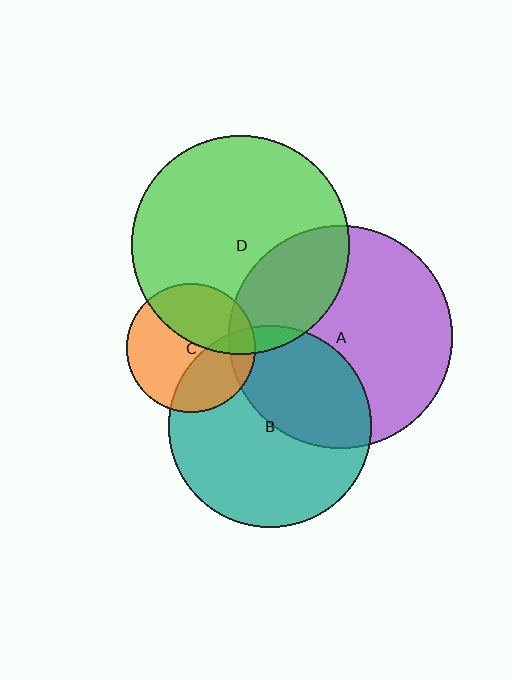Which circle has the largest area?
Circle A (purple).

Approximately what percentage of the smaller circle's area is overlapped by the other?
Approximately 10%.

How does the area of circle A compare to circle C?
Approximately 3.0 times.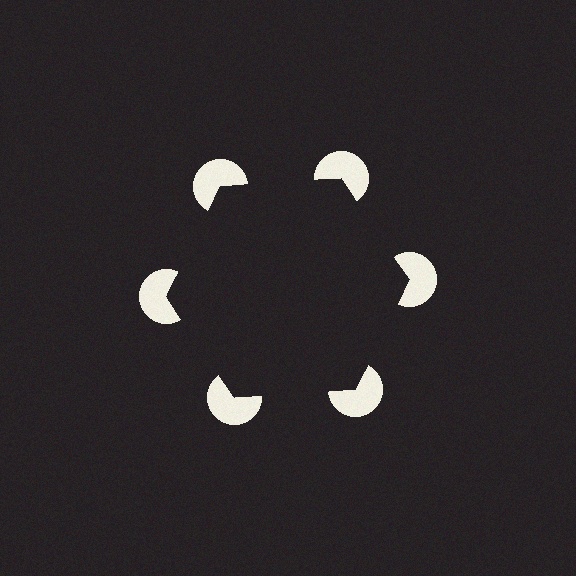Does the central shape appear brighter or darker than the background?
It typically appears slightly darker than the background, even though no actual brightness change is drawn.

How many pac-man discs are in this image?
There are 6 — one at each vertex of the illusory hexagon.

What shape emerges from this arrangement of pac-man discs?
An illusory hexagon — its edges are inferred from the aligned wedge cuts in the pac-man discs, not physically drawn.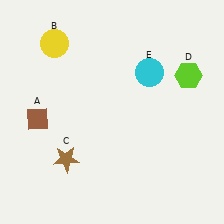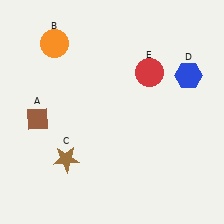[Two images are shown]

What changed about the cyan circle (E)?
In Image 1, E is cyan. In Image 2, it changed to red.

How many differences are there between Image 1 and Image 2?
There are 3 differences between the two images.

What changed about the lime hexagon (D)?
In Image 1, D is lime. In Image 2, it changed to blue.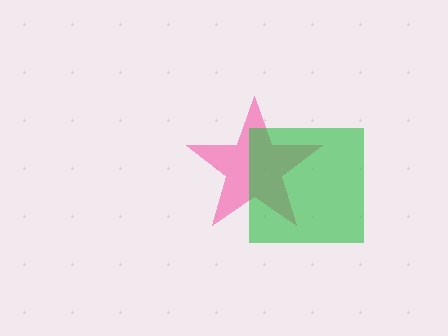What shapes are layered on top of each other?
The layered shapes are: a pink star, a green square.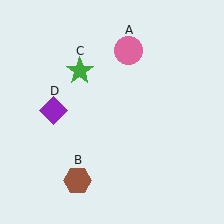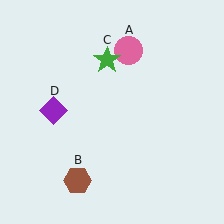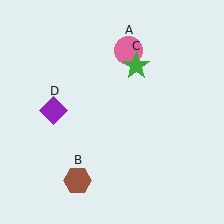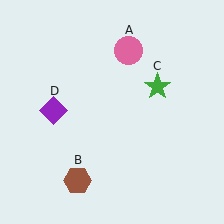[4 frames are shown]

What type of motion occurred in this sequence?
The green star (object C) rotated clockwise around the center of the scene.